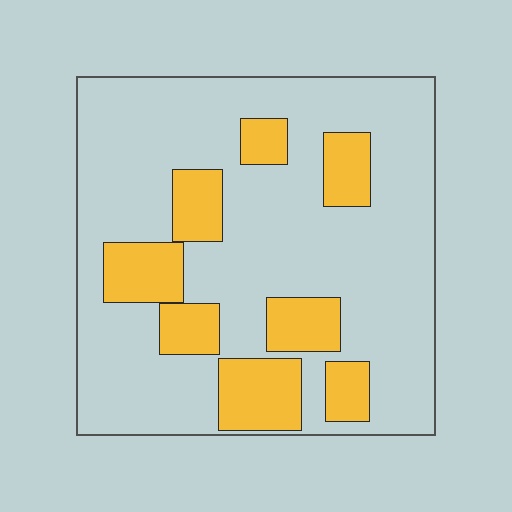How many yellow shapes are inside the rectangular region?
8.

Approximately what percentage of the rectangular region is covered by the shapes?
Approximately 25%.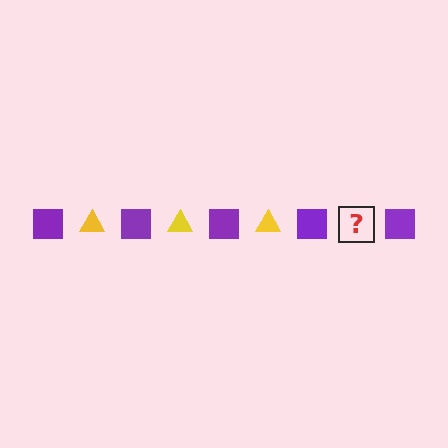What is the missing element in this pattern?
The missing element is a yellow triangle.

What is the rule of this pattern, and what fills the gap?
The rule is that the pattern alternates between purple square and yellow triangle. The gap should be filled with a yellow triangle.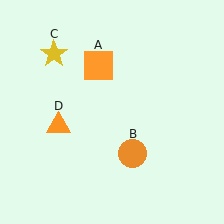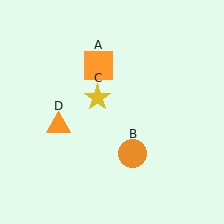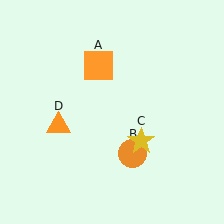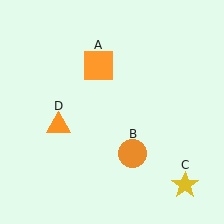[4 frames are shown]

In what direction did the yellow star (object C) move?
The yellow star (object C) moved down and to the right.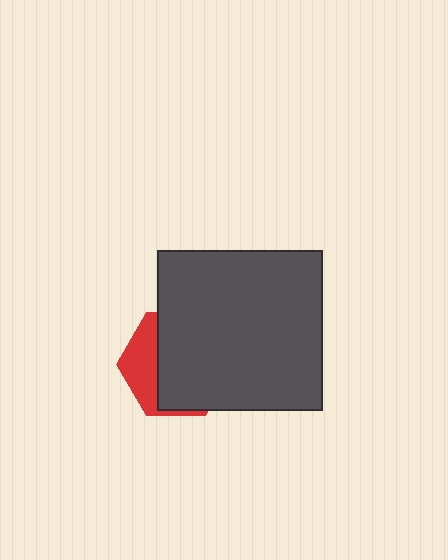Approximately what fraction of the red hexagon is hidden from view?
Roughly 68% of the red hexagon is hidden behind the dark gray rectangle.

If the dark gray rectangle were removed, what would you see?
You would see the complete red hexagon.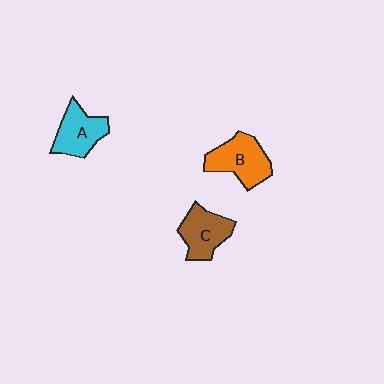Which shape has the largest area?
Shape B (orange).